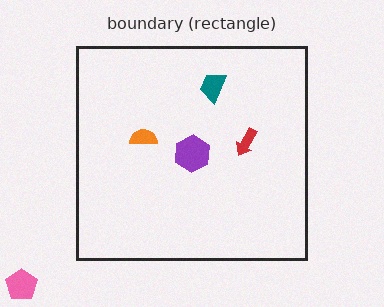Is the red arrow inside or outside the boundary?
Inside.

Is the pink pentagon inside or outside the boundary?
Outside.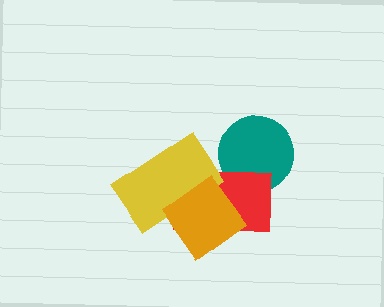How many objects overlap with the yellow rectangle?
2 objects overlap with the yellow rectangle.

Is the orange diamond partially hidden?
No, no other shape covers it.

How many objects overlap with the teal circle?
1 object overlaps with the teal circle.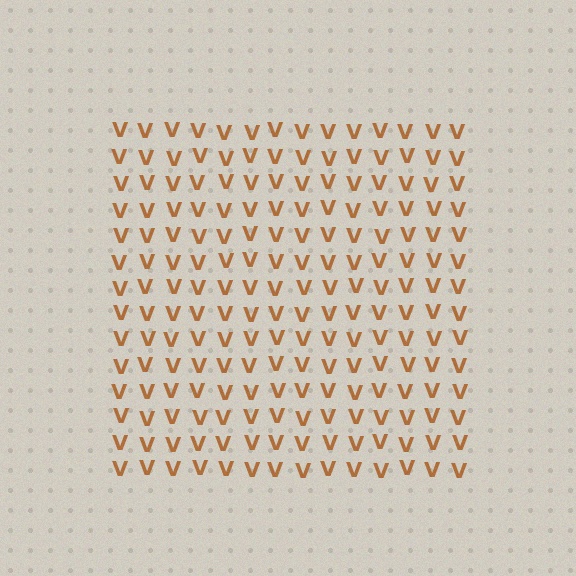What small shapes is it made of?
It is made of small letter V's.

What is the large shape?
The large shape is a square.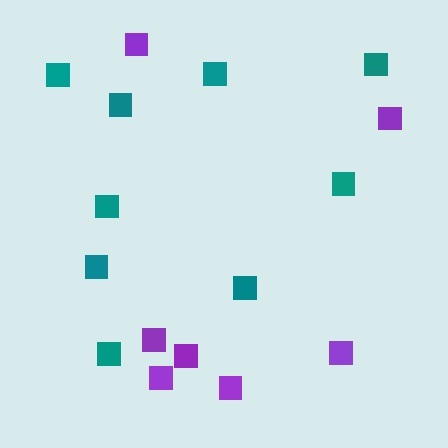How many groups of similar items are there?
There are 2 groups: one group of teal squares (9) and one group of purple squares (7).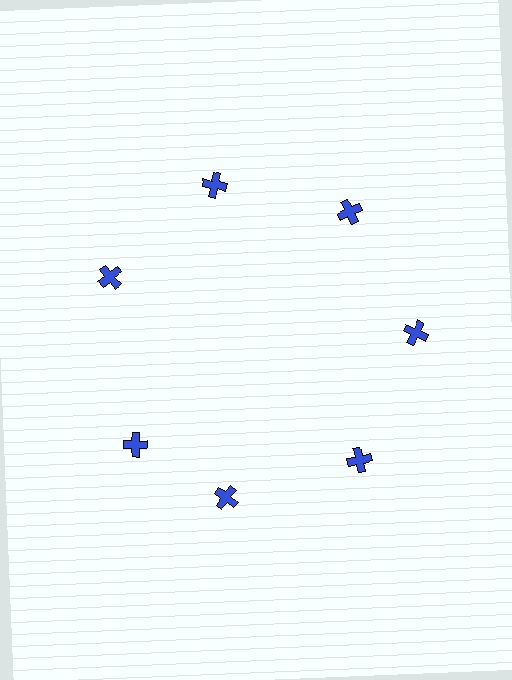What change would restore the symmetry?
The symmetry would be restored by rotating it back into even spacing with its neighbors so that all 7 crosses sit at equal angles and equal distance from the center.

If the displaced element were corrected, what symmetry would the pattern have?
It would have 7-fold rotational symmetry — the pattern would map onto itself every 51 degrees.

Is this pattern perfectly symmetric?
No. The 7 blue crosses are arranged in a ring, but one element near the 8 o'clock position is rotated out of alignment along the ring, breaking the 7-fold rotational symmetry.